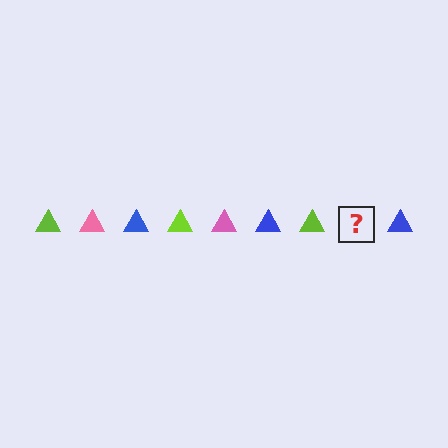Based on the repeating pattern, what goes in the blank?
The blank should be a pink triangle.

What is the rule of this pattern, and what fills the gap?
The rule is that the pattern cycles through lime, pink, blue triangles. The gap should be filled with a pink triangle.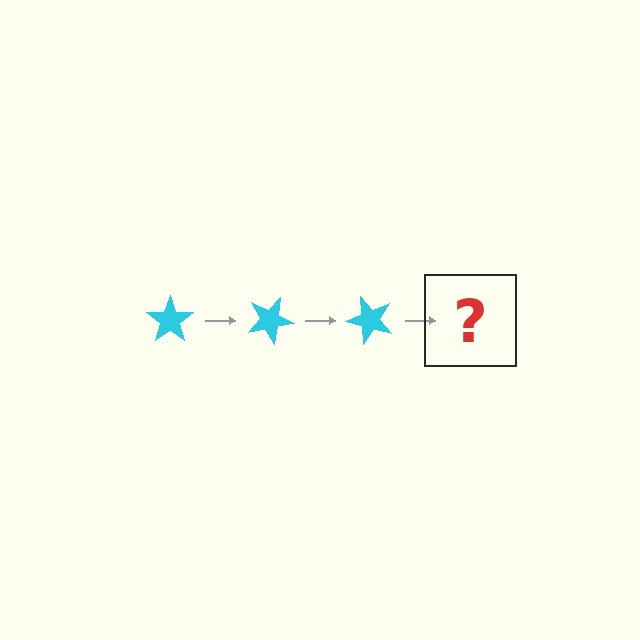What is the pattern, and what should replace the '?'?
The pattern is that the star rotates 25 degrees each step. The '?' should be a cyan star rotated 75 degrees.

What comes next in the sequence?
The next element should be a cyan star rotated 75 degrees.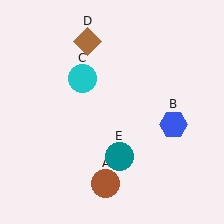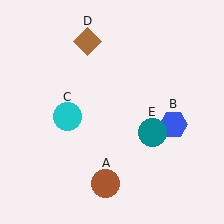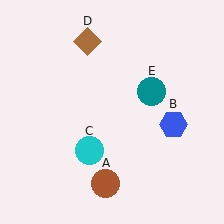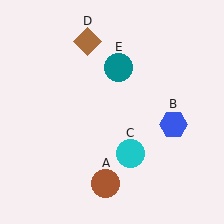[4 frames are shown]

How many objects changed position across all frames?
2 objects changed position: cyan circle (object C), teal circle (object E).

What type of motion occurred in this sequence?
The cyan circle (object C), teal circle (object E) rotated counterclockwise around the center of the scene.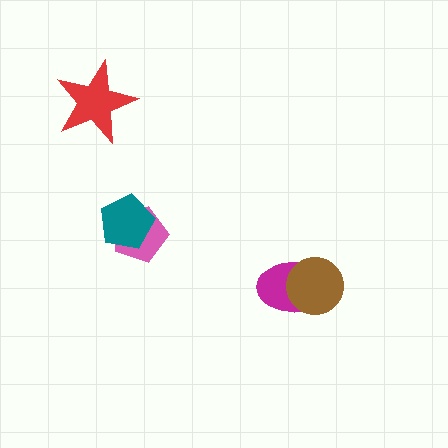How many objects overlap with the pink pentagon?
1 object overlaps with the pink pentagon.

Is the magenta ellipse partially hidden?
Yes, it is partially covered by another shape.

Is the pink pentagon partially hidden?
Yes, it is partially covered by another shape.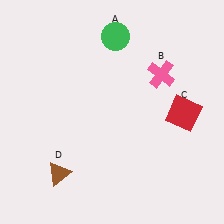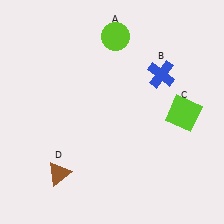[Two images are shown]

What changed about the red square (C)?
In Image 1, C is red. In Image 2, it changed to lime.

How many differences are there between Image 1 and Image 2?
There are 3 differences between the two images.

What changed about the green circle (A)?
In Image 1, A is green. In Image 2, it changed to lime.